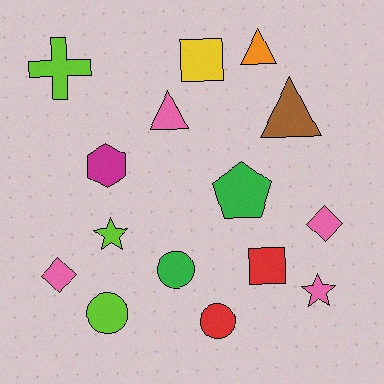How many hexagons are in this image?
There is 1 hexagon.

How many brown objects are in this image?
There is 1 brown object.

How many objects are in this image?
There are 15 objects.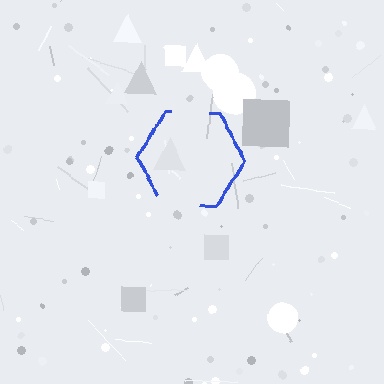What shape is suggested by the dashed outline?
The dashed outline suggests a hexagon.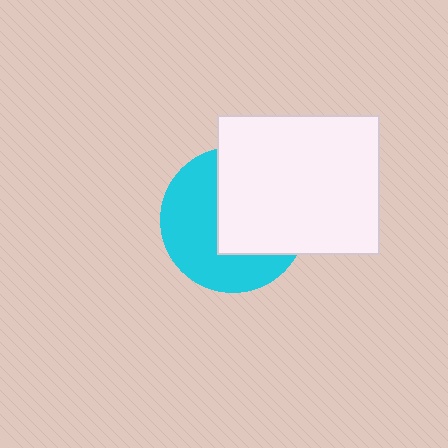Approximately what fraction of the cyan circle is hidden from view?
Roughly 50% of the cyan circle is hidden behind the white rectangle.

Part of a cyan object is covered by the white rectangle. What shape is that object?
It is a circle.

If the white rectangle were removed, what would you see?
You would see the complete cyan circle.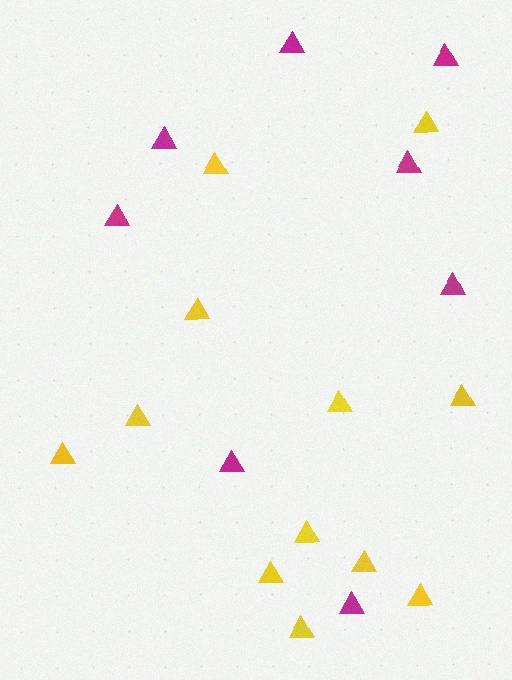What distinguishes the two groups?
There are 2 groups: one group of magenta triangles (8) and one group of yellow triangles (12).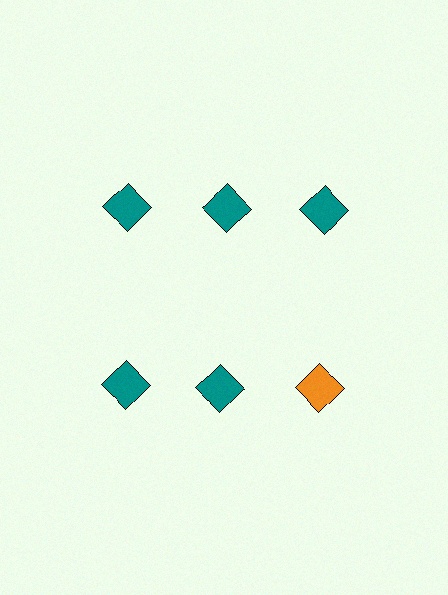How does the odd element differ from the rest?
It has a different color: orange instead of teal.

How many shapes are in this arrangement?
There are 6 shapes arranged in a grid pattern.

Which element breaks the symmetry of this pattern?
The orange diamond in the second row, center column breaks the symmetry. All other shapes are teal diamonds.